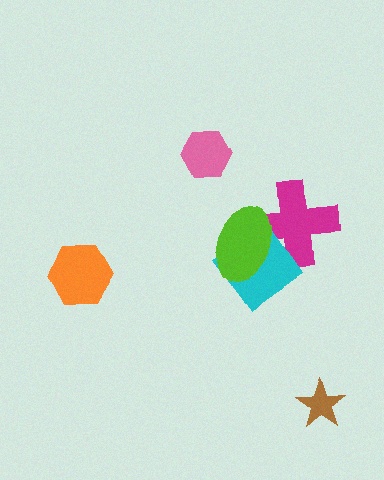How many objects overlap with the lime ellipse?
2 objects overlap with the lime ellipse.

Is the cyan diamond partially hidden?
Yes, it is partially covered by another shape.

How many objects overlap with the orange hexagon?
0 objects overlap with the orange hexagon.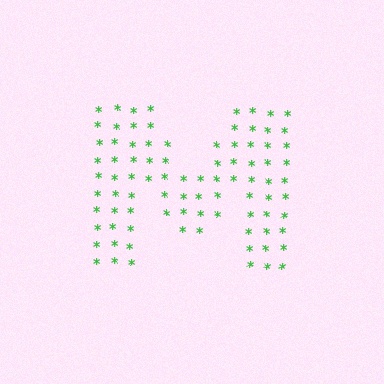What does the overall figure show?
The overall figure shows the letter M.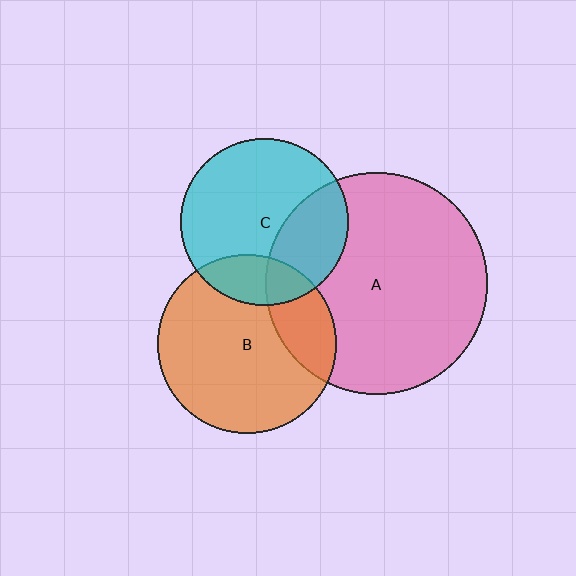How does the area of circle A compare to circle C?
Approximately 1.8 times.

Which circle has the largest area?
Circle A (pink).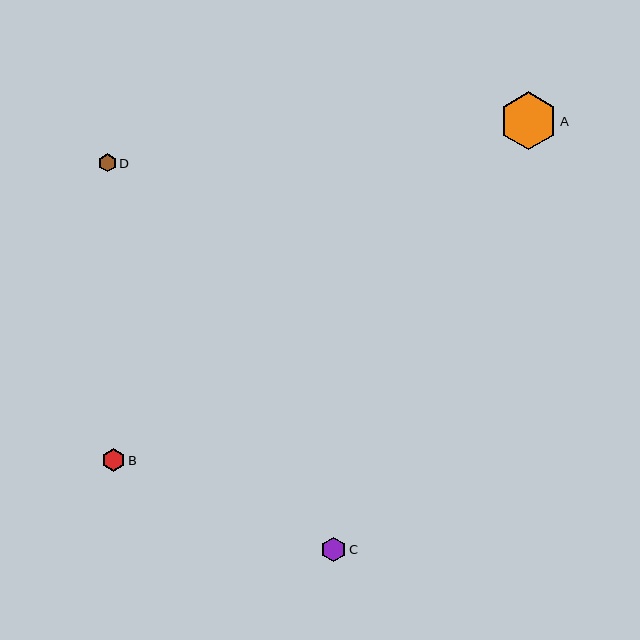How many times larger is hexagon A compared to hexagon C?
Hexagon A is approximately 2.3 times the size of hexagon C.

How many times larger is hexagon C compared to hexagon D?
Hexagon C is approximately 1.4 times the size of hexagon D.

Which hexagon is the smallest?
Hexagon D is the smallest with a size of approximately 18 pixels.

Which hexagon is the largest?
Hexagon A is the largest with a size of approximately 58 pixels.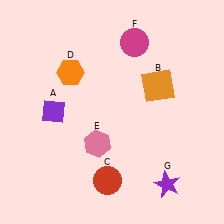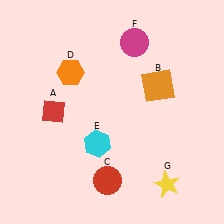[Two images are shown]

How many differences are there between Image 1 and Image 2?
There are 3 differences between the two images.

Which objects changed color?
A changed from purple to red. E changed from pink to cyan. G changed from purple to yellow.